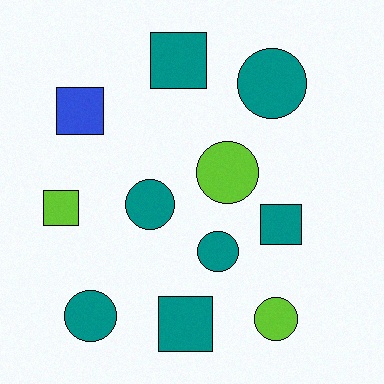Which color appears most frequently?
Teal, with 7 objects.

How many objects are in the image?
There are 11 objects.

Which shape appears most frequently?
Circle, with 6 objects.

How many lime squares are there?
There is 1 lime square.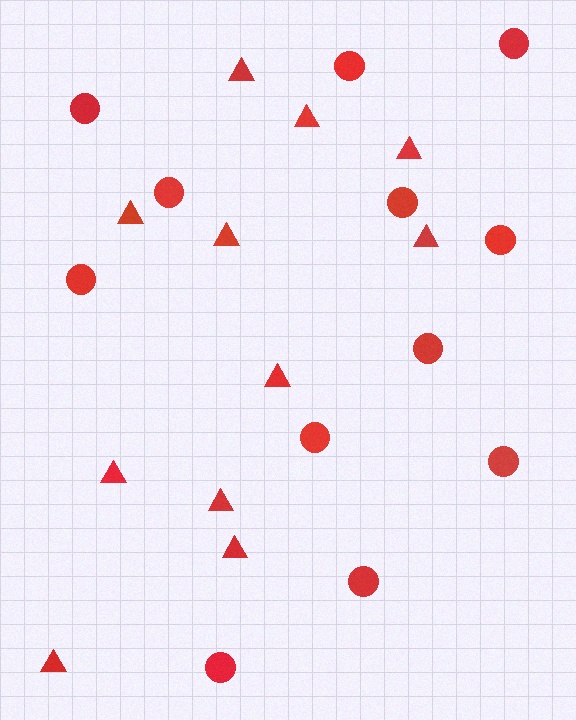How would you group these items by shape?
There are 2 groups: one group of circles (12) and one group of triangles (11).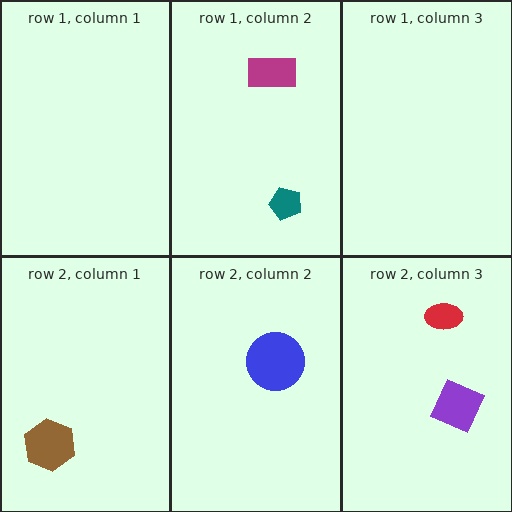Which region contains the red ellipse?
The row 2, column 3 region.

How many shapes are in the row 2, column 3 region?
2.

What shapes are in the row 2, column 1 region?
The brown hexagon.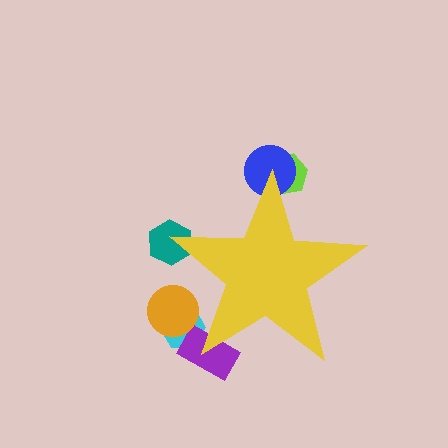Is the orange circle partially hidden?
Yes, the orange circle is partially hidden behind the yellow star.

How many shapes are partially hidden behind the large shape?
6 shapes are partially hidden.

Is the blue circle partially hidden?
Yes, the blue circle is partially hidden behind the yellow star.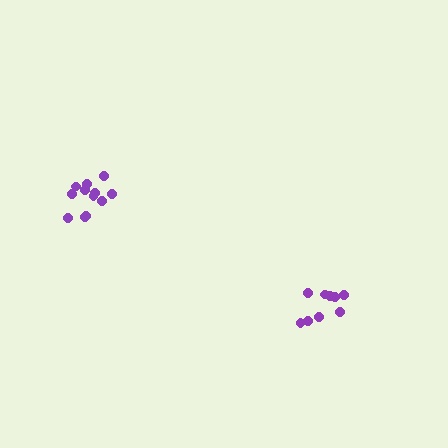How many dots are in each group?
Group 1: 12 dots, Group 2: 9 dots (21 total).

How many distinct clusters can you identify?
There are 2 distinct clusters.